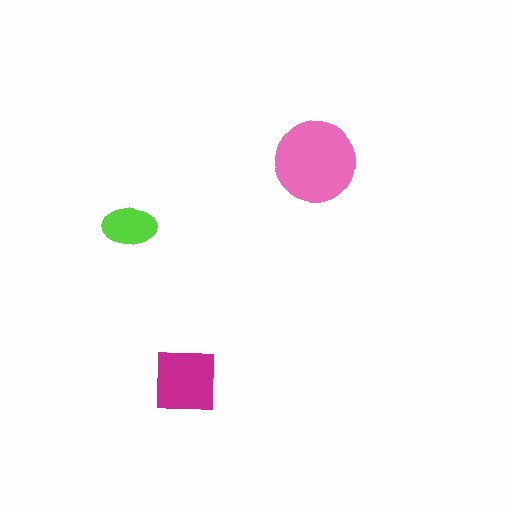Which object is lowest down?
The magenta square is bottommost.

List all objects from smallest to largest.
The lime ellipse, the magenta square, the pink circle.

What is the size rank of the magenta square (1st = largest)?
2nd.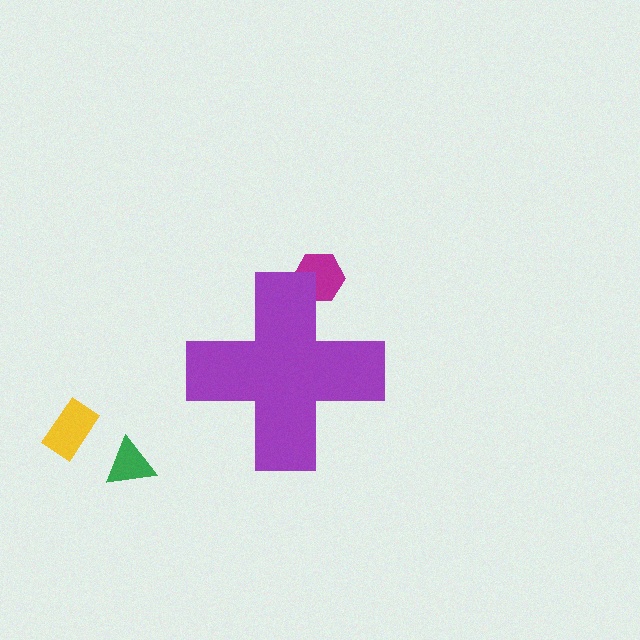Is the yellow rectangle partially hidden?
No, the yellow rectangle is fully visible.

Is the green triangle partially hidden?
No, the green triangle is fully visible.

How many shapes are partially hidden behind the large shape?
1 shape is partially hidden.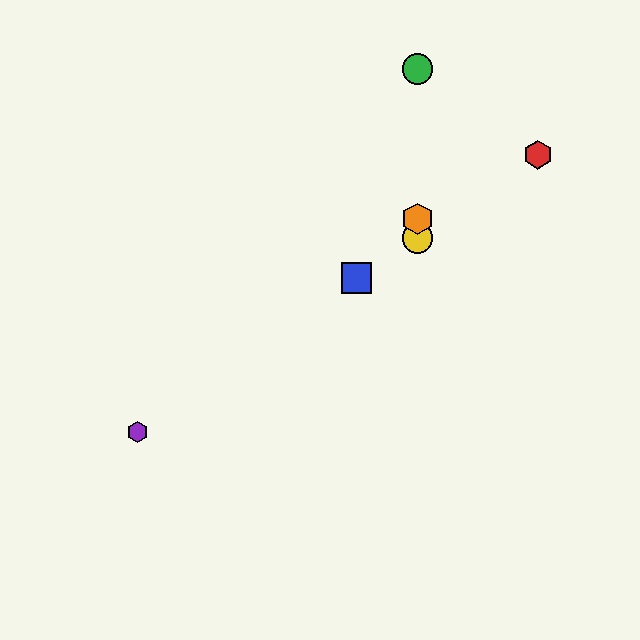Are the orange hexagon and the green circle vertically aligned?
Yes, both are at x≈418.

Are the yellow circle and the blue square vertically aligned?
No, the yellow circle is at x≈418 and the blue square is at x≈357.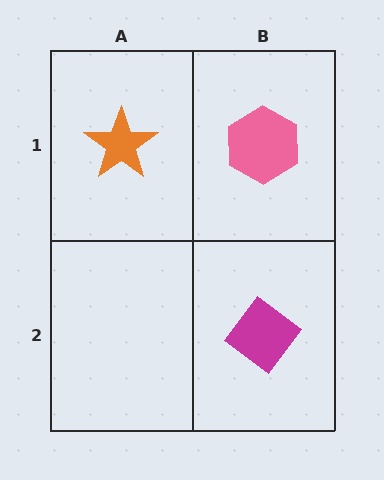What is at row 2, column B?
A magenta diamond.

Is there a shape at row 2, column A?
No, that cell is empty.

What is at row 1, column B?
A pink hexagon.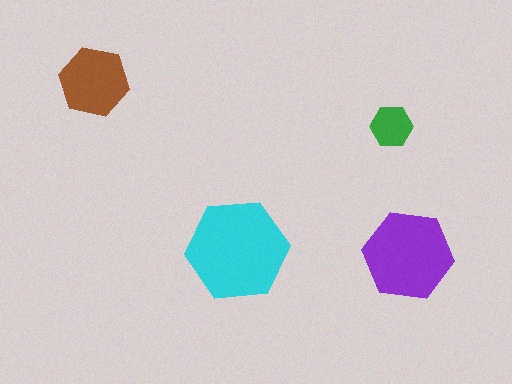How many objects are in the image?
There are 4 objects in the image.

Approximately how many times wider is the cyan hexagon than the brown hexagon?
About 1.5 times wider.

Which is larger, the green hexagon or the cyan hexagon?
The cyan one.